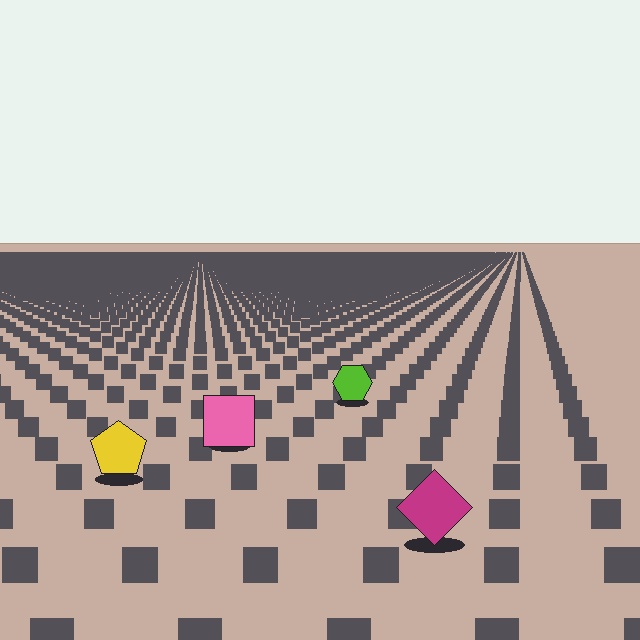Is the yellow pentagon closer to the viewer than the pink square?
Yes. The yellow pentagon is closer — you can tell from the texture gradient: the ground texture is coarser near it.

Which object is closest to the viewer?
The magenta diamond is closest. The texture marks near it are larger and more spread out.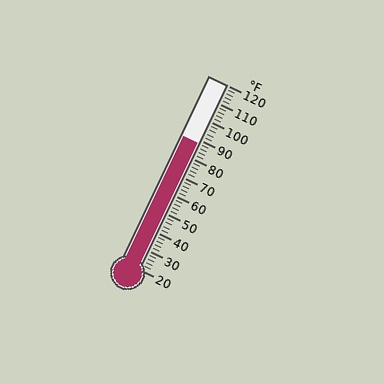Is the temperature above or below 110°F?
The temperature is below 110°F.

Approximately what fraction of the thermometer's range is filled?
The thermometer is filled to approximately 70% of its range.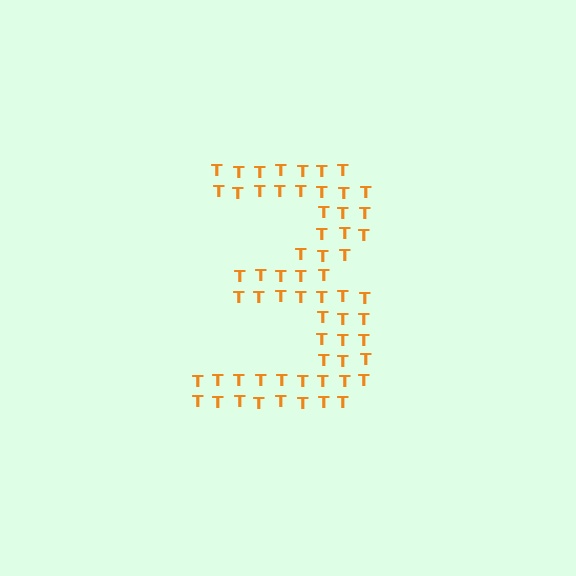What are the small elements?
The small elements are letter T's.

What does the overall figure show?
The overall figure shows the digit 3.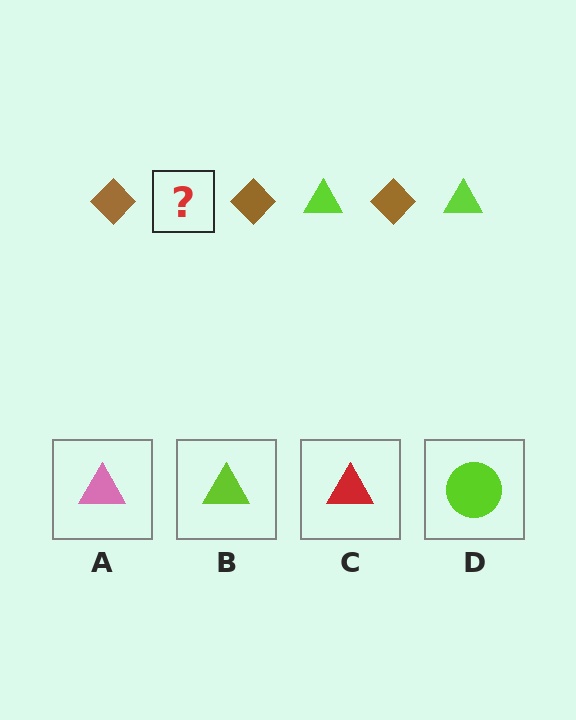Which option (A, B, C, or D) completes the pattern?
B.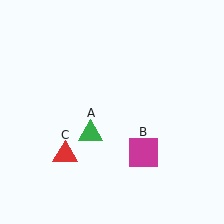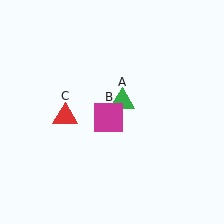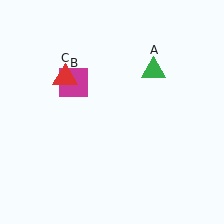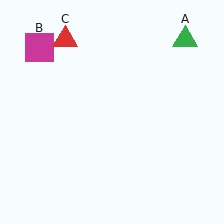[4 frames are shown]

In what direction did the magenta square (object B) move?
The magenta square (object B) moved up and to the left.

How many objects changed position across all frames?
3 objects changed position: green triangle (object A), magenta square (object B), red triangle (object C).